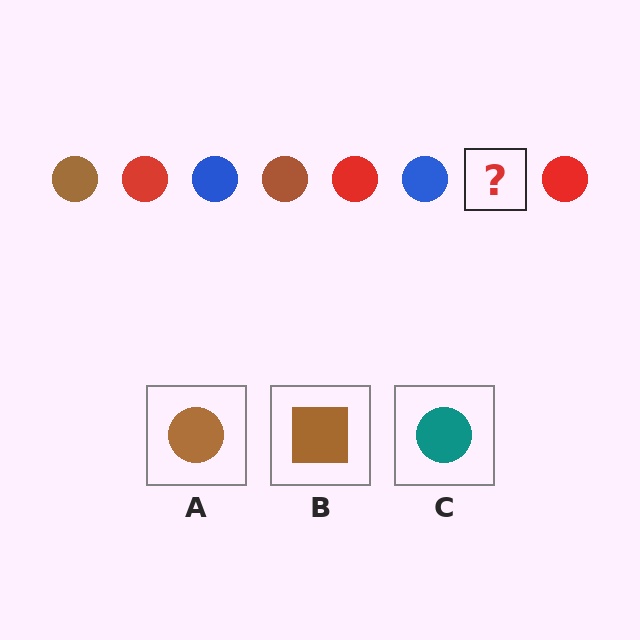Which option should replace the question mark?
Option A.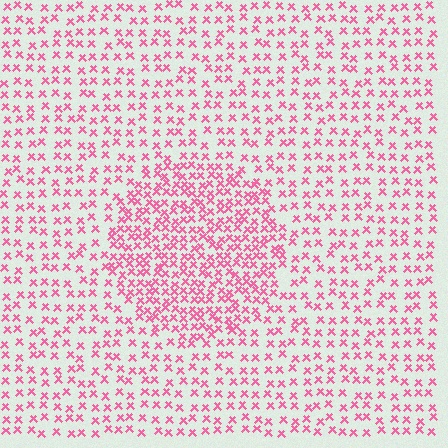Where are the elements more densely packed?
The elements are more densely packed inside the circle boundary.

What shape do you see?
I see a circle.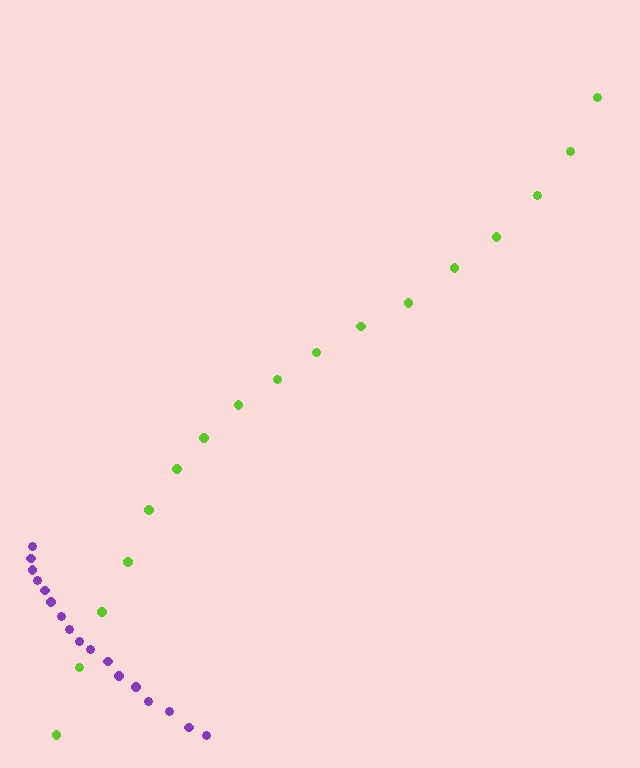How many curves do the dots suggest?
There are 2 distinct paths.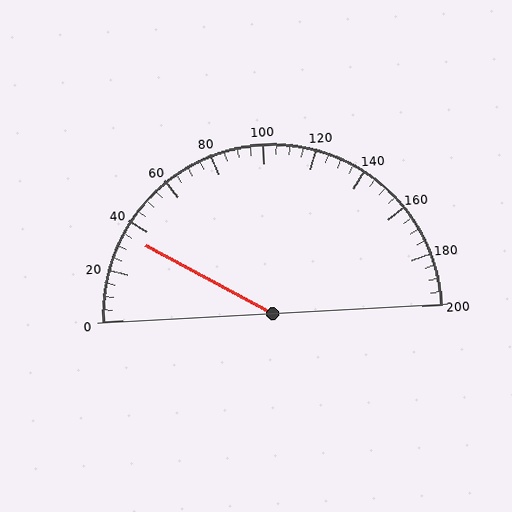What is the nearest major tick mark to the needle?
The nearest major tick mark is 40.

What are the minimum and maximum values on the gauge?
The gauge ranges from 0 to 200.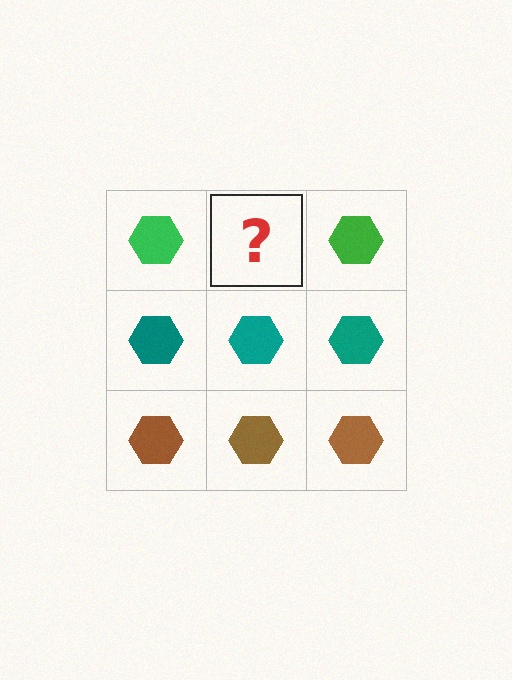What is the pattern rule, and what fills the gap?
The rule is that each row has a consistent color. The gap should be filled with a green hexagon.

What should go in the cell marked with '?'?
The missing cell should contain a green hexagon.